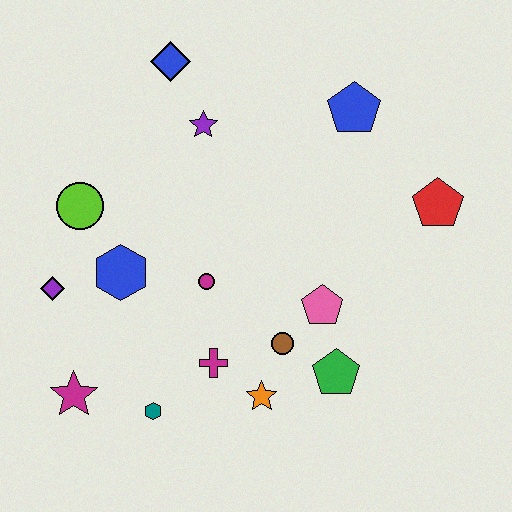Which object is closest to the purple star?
The blue diamond is closest to the purple star.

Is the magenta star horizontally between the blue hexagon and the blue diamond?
No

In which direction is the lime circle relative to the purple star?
The lime circle is to the left of the purple star.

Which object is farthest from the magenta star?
The red pentagon is farthest from the magenta star.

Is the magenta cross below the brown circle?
Yes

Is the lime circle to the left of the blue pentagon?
Yes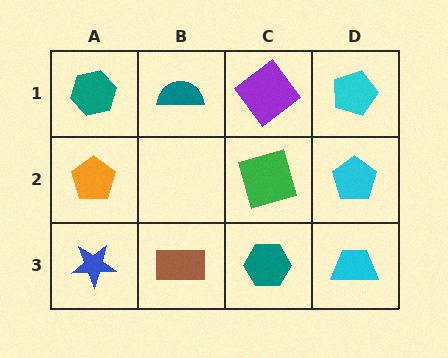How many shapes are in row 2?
3 shapes.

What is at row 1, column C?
A purple diamond.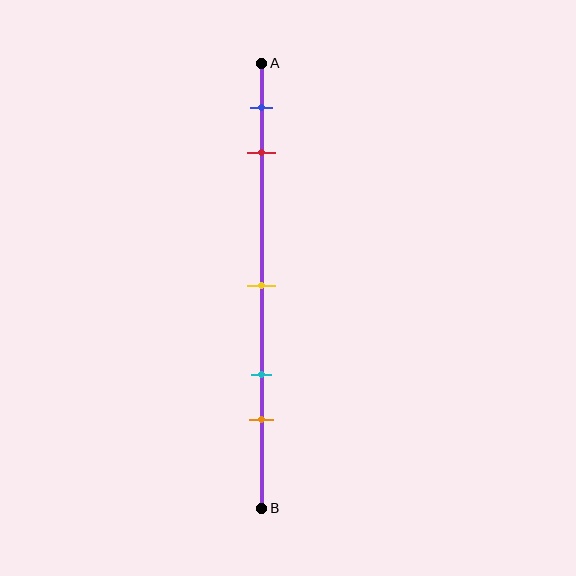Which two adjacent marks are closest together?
The blue and red marks are the closest adjacent pair.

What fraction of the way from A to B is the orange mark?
The orange mark is approximately 80% (0.8) of the way from A to B.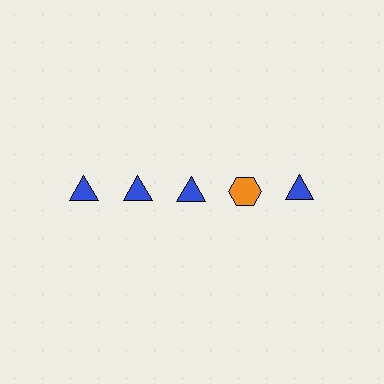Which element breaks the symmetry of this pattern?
The orange hexagon in the top row, second from right column breaks the symmetry. All other shapes are blue triangles.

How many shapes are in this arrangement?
There are 5 shapes arranged in a grid pattern.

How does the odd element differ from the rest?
It differs in both color (orange instead of blue) and shape (hexagon instead of triangle).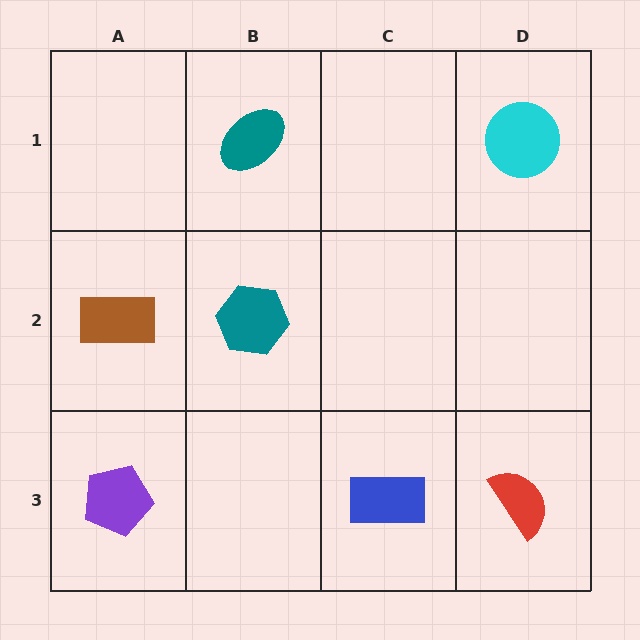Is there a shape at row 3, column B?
No, that cell is empty.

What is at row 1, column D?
A cyan circle.